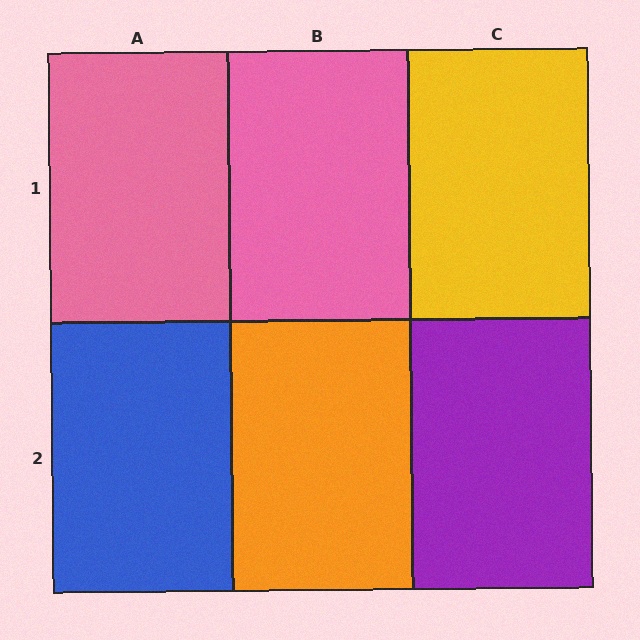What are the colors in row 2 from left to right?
Blue, orange, purple.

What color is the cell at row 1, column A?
Pink.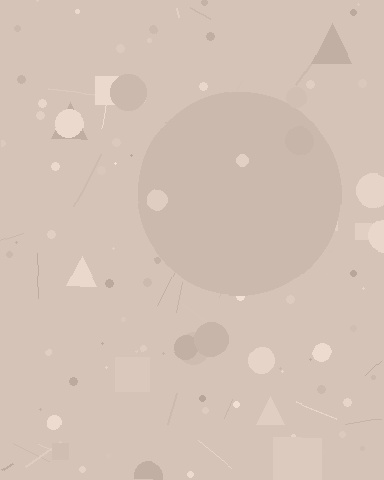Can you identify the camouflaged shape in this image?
The camouflaged shape is a circle.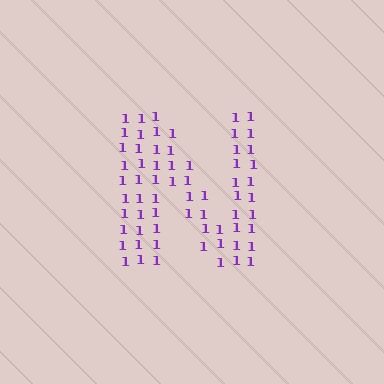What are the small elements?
The small elements are digit 1's.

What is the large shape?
The large shape is the letter N.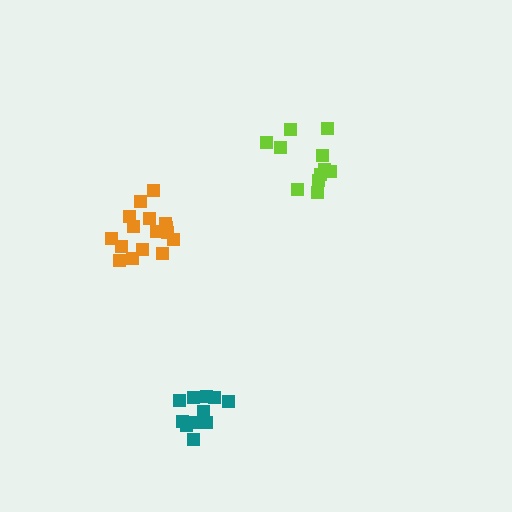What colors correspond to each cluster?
The clusters are colored: lime, teal, orange.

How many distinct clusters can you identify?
There are 3 distinct clusters.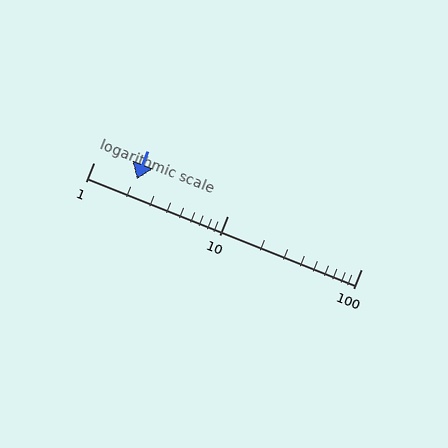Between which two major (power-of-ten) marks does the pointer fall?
The pointer is between 1 and 10.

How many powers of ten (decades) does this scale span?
The scale spans 2 decades, from 1 to 100.